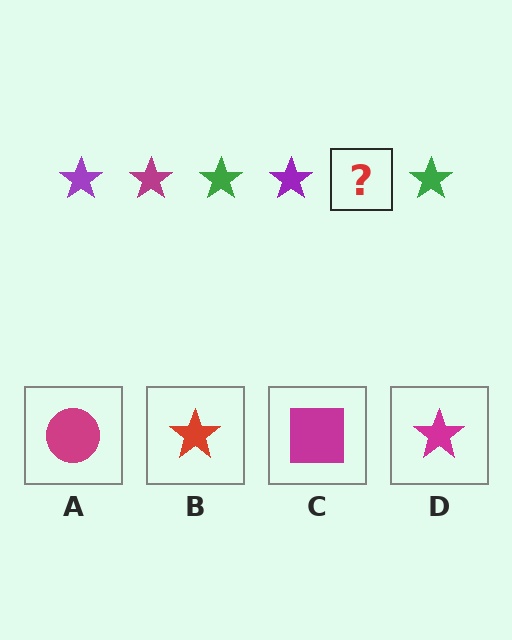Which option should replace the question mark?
Option D.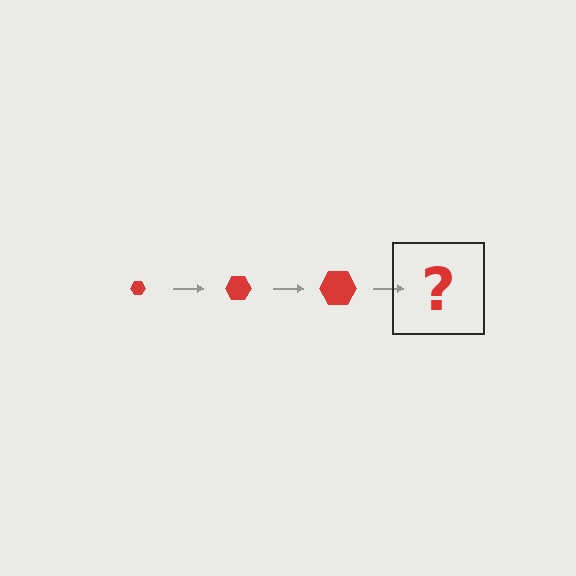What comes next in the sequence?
The next element should be a red hexagon, larger than the previous one.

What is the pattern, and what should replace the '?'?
The pattern is that the hexagon gets progressively larger each step. The '?' should be a red hexagon, larger than the previous one.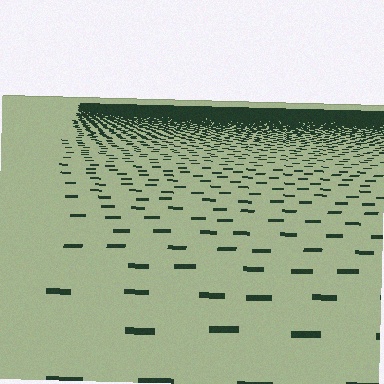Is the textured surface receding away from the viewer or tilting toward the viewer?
The surface is receding away from the viewer. Texture elements get smaller and denser toward the top.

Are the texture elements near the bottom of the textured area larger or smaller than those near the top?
Larger. Near the bottom, elements are closer to the viewer and appear at a bigger on-screen size.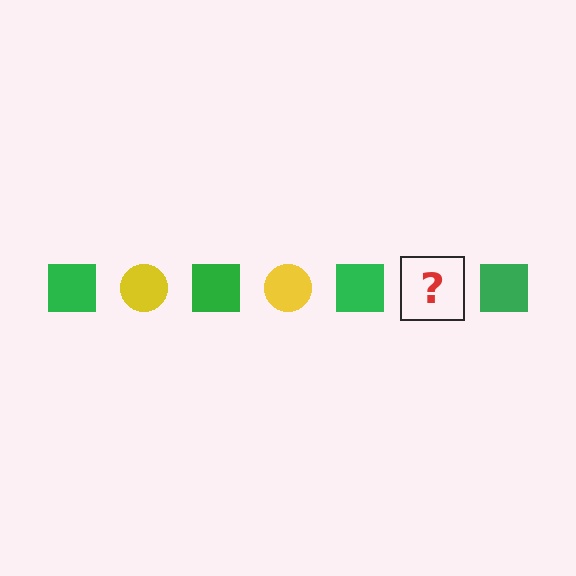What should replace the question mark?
The question mark should be replaced with a yellow circle.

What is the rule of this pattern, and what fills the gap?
The rule is that the pattern alternates between green square and yellow circle. The gap should be filled with a yellow circle.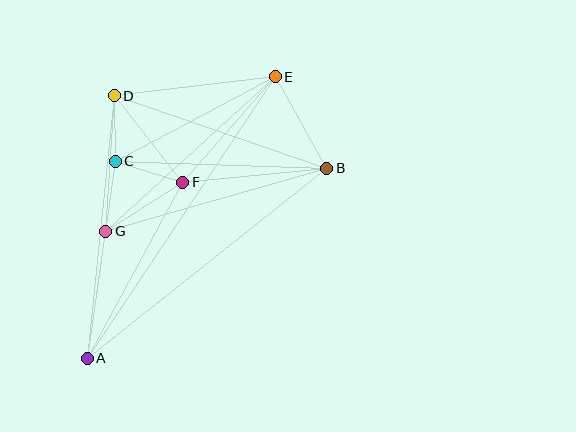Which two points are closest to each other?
Points C and D are closest to each other.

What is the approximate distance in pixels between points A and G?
The distance between A and G is approximately 128 pixels.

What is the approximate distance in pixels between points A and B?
The distance between A and B is approximately 305 pixels.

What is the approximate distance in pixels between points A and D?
The distance between A and D is approximately 264 pixels.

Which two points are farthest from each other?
Points A and E are farthest from each other.